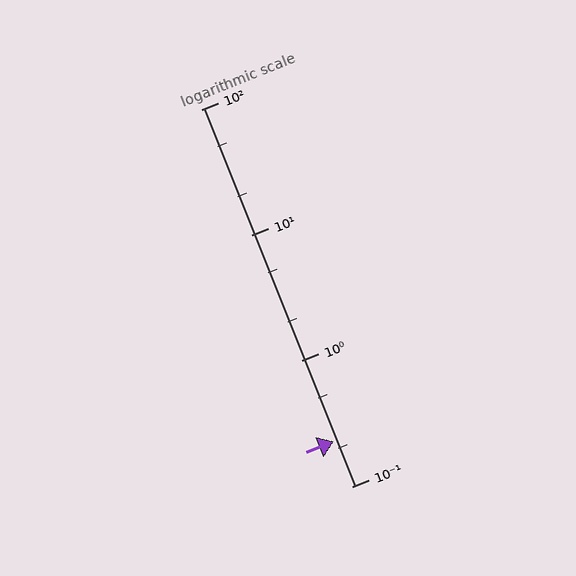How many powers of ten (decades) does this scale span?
The scale spans 3 decades, from 0.1 to 100.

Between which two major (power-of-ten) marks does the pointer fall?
The pointer is between 0.1 and 1.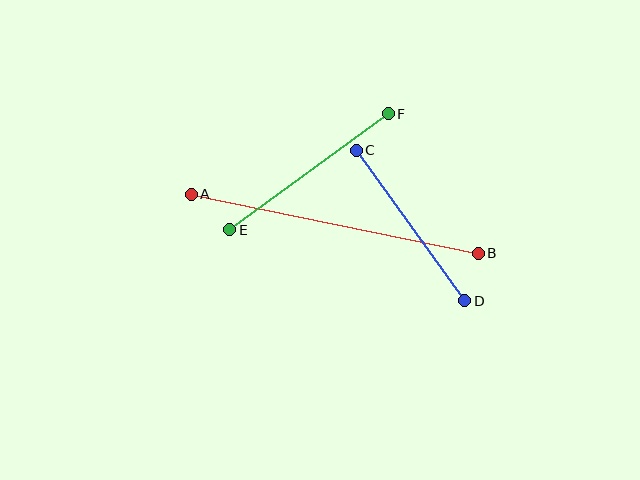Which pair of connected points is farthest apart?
Points A and B are farthest apart.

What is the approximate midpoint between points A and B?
The midpoint is at approximately (335, 224) pixels.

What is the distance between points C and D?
The distance is approximately 186 pixels.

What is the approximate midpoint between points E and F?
The midpoint is at approximately (309, 172) pixels.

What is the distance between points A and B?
The distance is approximately 293 pixels.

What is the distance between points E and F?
The distance is approximately 196 pixels.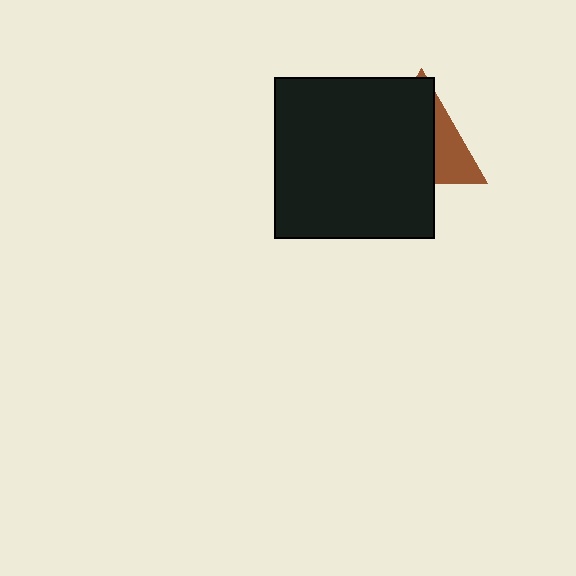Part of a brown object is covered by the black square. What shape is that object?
It is a triangle.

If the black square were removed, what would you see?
You would see the complete brown triangle.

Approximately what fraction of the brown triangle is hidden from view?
Roughly 68% of the brown triangle is hidden behind the black square.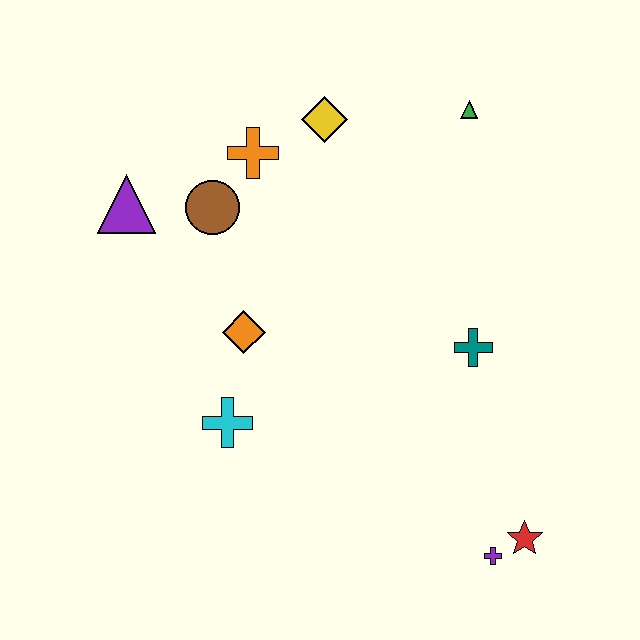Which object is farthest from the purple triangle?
The red star is farthest from the purple triangle.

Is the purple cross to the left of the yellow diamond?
No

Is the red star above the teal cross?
No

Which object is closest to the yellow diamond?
The orange cross is closest to the yellow diamond.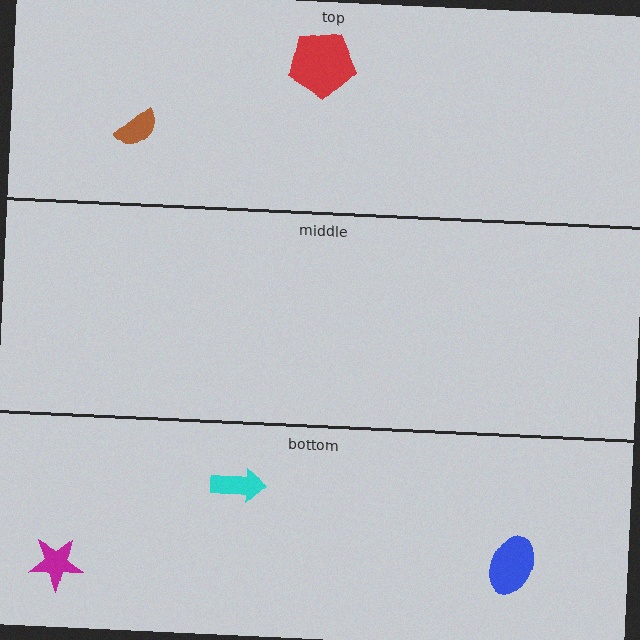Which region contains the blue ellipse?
The bottom region.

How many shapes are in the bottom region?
3.